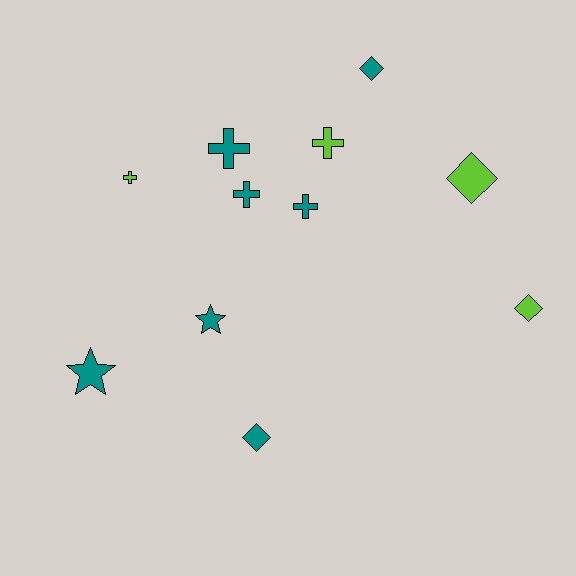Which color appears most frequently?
Teal, with 7 objects.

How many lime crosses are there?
There are 2 lime crosses.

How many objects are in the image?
There are 11 objects.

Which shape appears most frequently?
Cross, with 5 objects.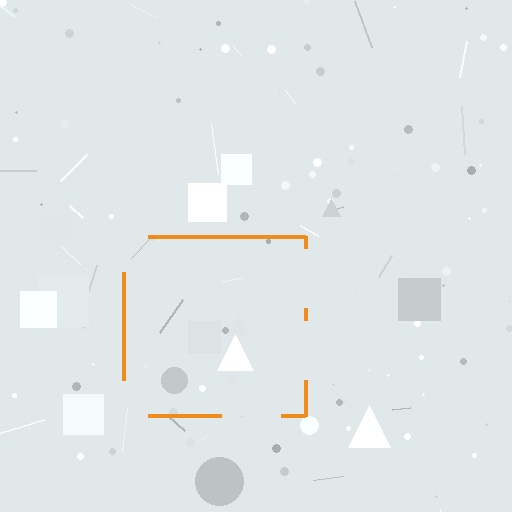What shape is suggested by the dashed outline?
The dashed outline suggests a square.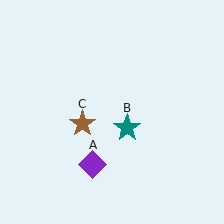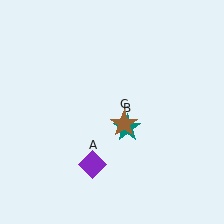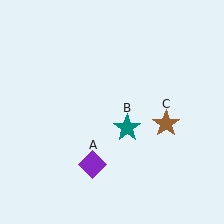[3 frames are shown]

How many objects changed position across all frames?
1 object changed position: brown star (object C).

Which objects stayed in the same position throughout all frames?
Purple diamond (object A) and teal star (object B) remained stationary.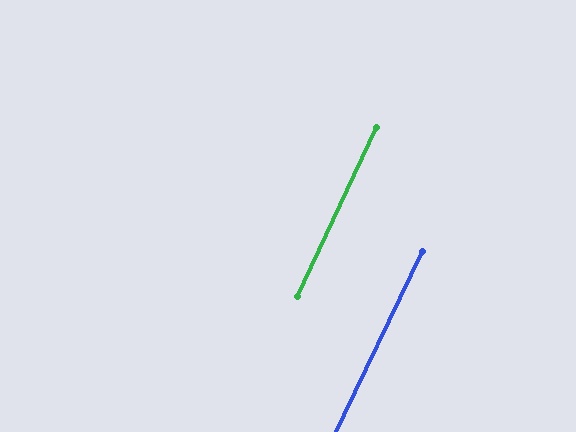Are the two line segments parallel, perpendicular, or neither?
Parallel — their directions differ by only 0.7°.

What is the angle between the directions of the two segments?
Approximately 1 degree.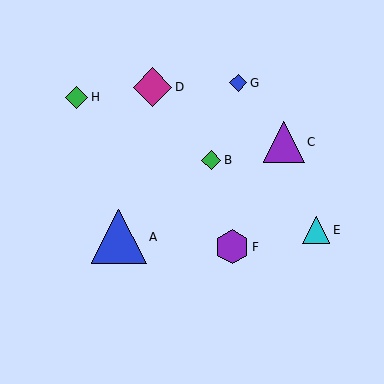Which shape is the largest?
The blue triangle (labeled A) is the largest.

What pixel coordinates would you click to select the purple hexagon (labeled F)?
Click at (232, 247) to select the purple hexagon F.